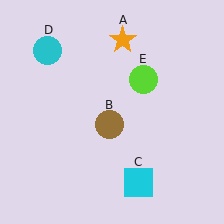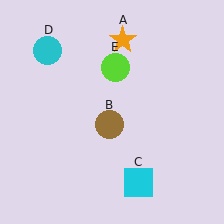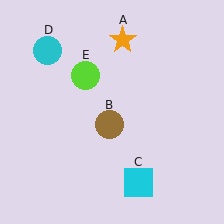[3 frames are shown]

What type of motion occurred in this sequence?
The lime circle (object E) rotated counterclockwise around the center of the scene.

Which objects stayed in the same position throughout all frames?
Orange star (object A) and brown circle (object B) and cyan square (object C) and cyan circle (object D) remained stationary.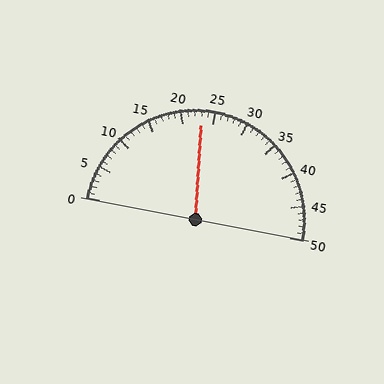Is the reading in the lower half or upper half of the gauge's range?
The reading is in the lower half of the range (0 to 50).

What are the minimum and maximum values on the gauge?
The gauge ranges from 0 to 50.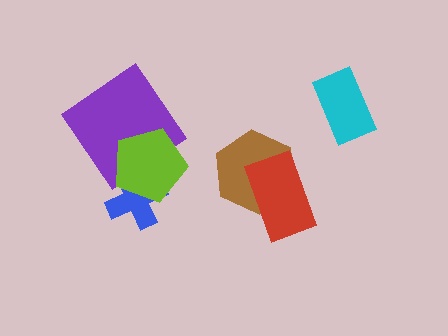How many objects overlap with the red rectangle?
1 object overlaps with the red rectangle.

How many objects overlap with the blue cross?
1 object overlaps with the blue cross.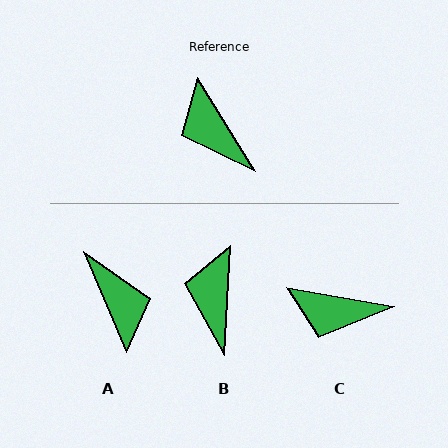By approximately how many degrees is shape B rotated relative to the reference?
Approximately 35 degrees clockwise.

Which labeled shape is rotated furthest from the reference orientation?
A, about 171 degrees away.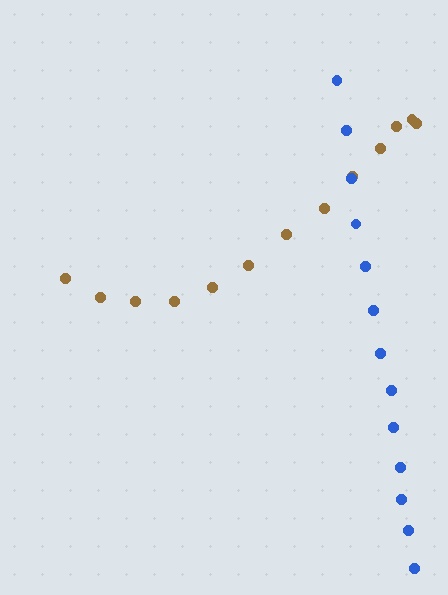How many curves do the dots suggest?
There are 2 distinct paths.